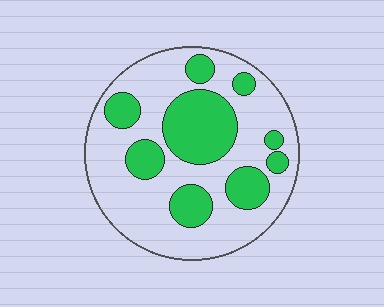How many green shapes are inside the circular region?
9.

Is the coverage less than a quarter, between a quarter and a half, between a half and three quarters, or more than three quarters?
Between a quarter and a half.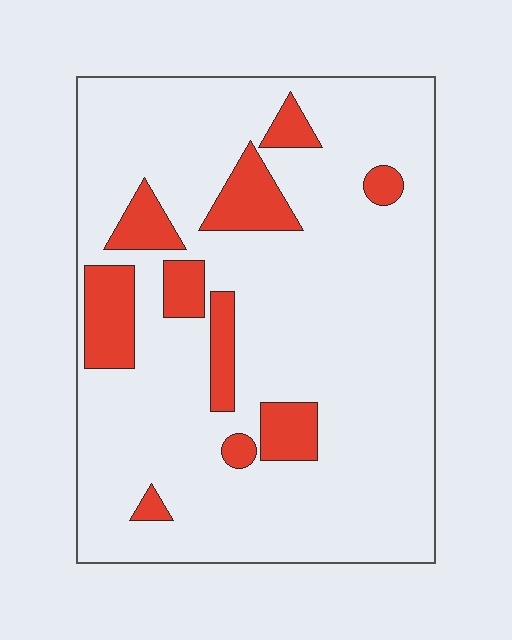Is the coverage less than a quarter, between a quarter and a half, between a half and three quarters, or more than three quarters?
Less than a quarter.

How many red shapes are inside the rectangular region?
10.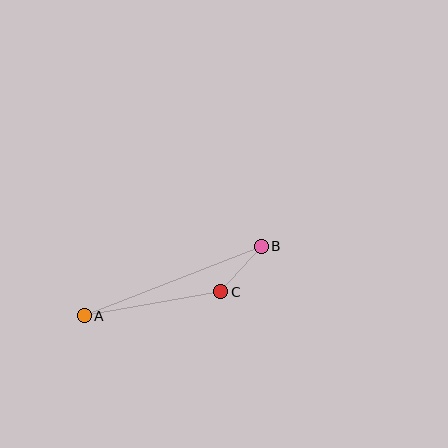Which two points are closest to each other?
Points B and C are closest to each other.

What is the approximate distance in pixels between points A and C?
The distance between A and C is approximately 138 pixels.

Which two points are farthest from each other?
Points A and B are farthest from each other.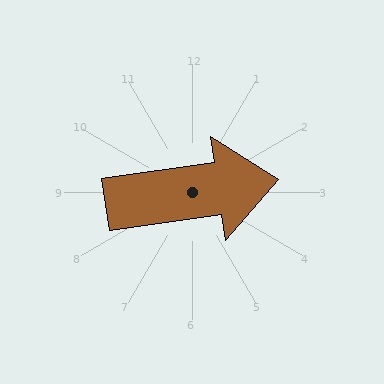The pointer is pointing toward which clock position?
Roughly 3 o'clock.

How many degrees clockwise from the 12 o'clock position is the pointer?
Approximately 82 degrees.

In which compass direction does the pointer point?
East.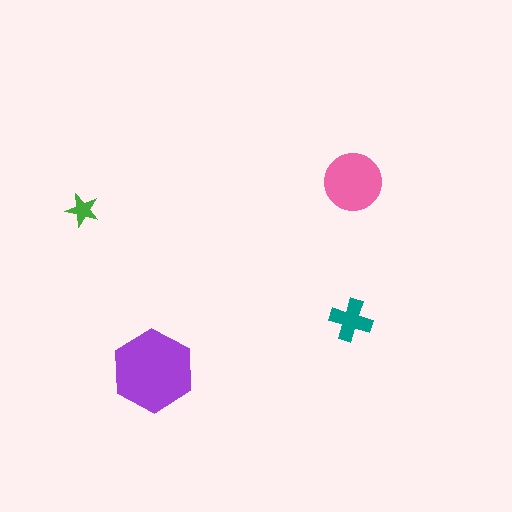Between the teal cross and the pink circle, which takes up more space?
The pink circle.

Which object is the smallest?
The green star.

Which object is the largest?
The purple hexagon.